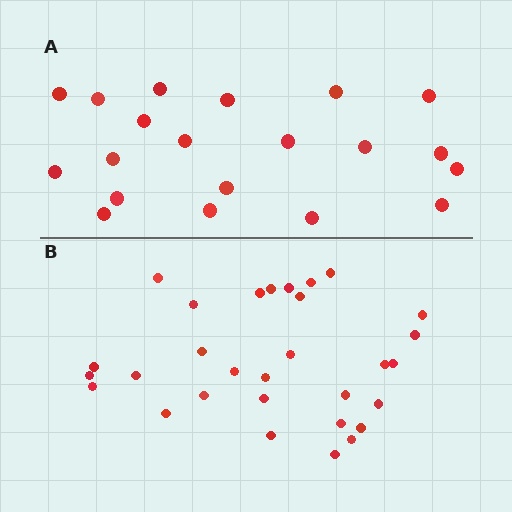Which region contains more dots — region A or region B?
Region B (the bottom region) has more dots.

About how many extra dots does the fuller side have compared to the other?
Region B has roughly 10 or so more dots than region A.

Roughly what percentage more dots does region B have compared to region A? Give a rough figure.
About 50% more.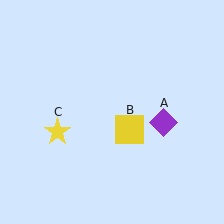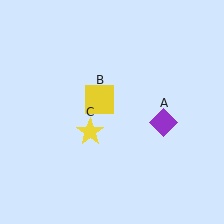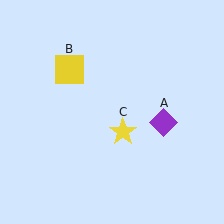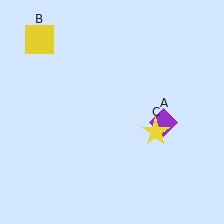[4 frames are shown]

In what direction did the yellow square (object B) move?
The yellow square (object B) moved up and to the left.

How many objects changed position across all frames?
2 objects changed position: yellow square (object B), yellow star (object C).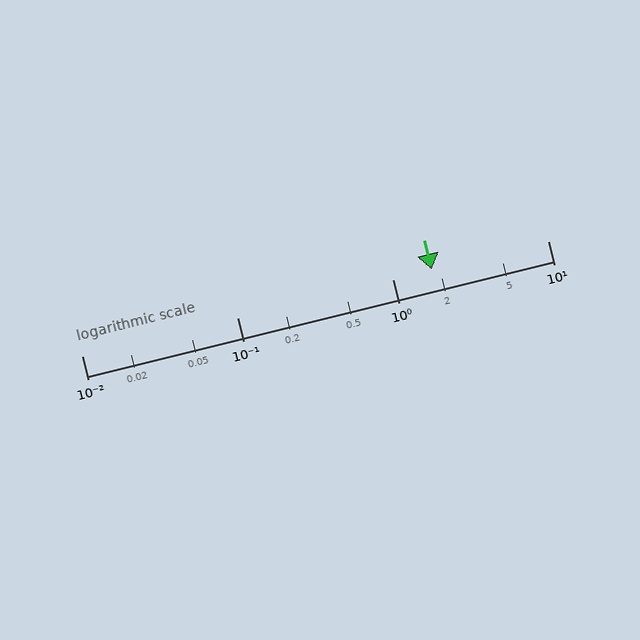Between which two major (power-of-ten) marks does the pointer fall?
The pointer is between 1 and 10.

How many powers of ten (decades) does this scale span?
The scale spans 3 decades, from 0.01 to 10.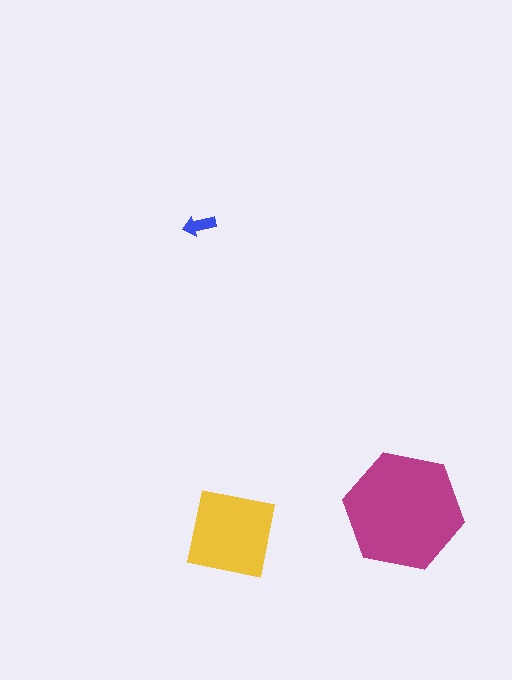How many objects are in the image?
There are 3 objects in the image.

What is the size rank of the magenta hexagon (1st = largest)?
1st.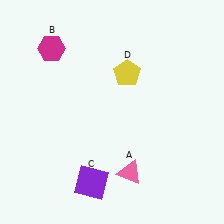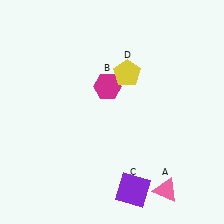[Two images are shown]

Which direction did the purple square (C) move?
The purple square (C) moved right.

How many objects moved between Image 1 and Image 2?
3 objects moved between the two images.